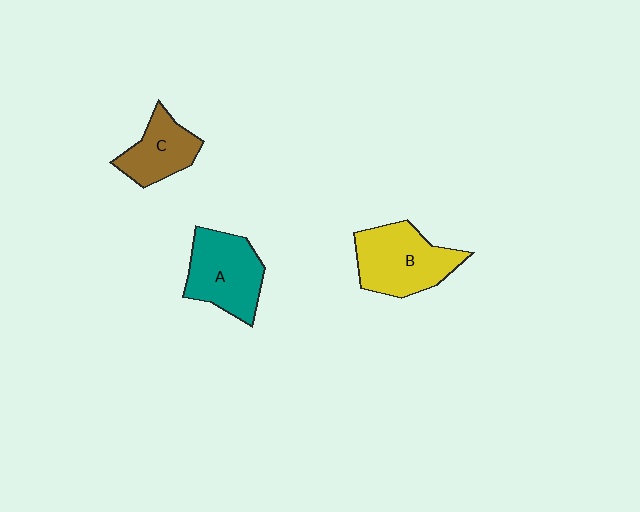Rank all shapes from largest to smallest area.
From largest to smallest: B (yellow), A (teal), C (brown).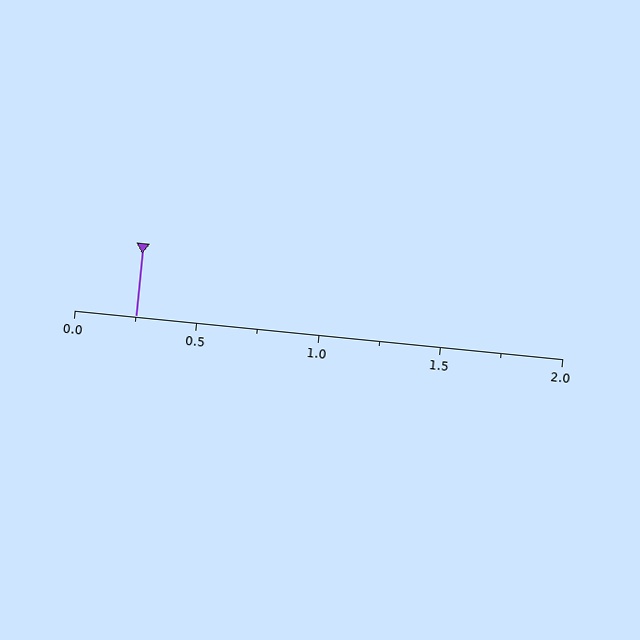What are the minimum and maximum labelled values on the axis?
The axis runs from 0.0 to 2.0.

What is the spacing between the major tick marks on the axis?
The major ticks are spaced 0.5 apart.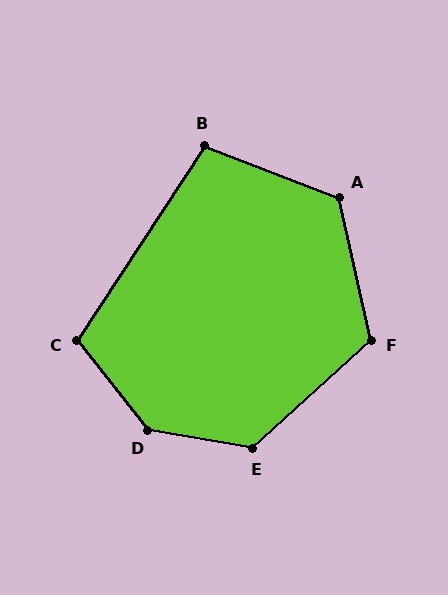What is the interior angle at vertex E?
Approximately 128 degrees (obtuse).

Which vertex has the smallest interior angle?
B, at approximately 102 degrees.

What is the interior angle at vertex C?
Approximately 109 degrees (obtuse).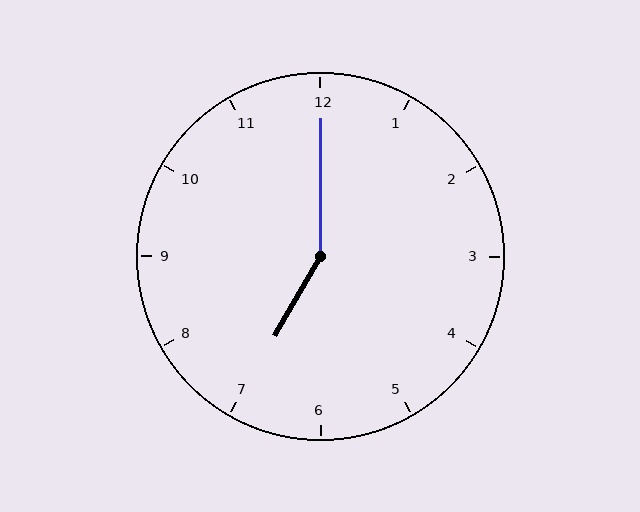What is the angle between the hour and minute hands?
Approximately 150 degrees.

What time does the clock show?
7:00.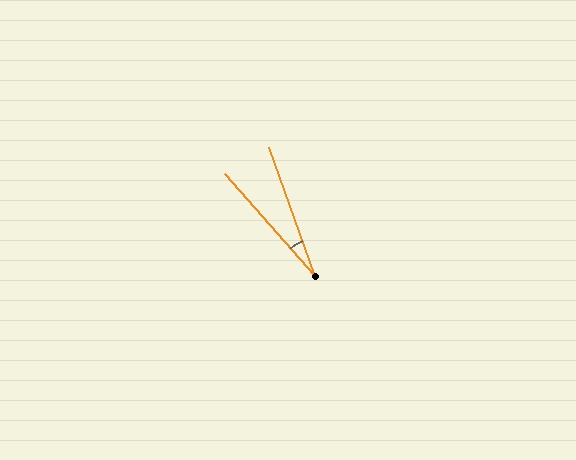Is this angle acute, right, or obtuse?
It is acute.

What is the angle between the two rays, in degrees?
Approximately 22 degrees.